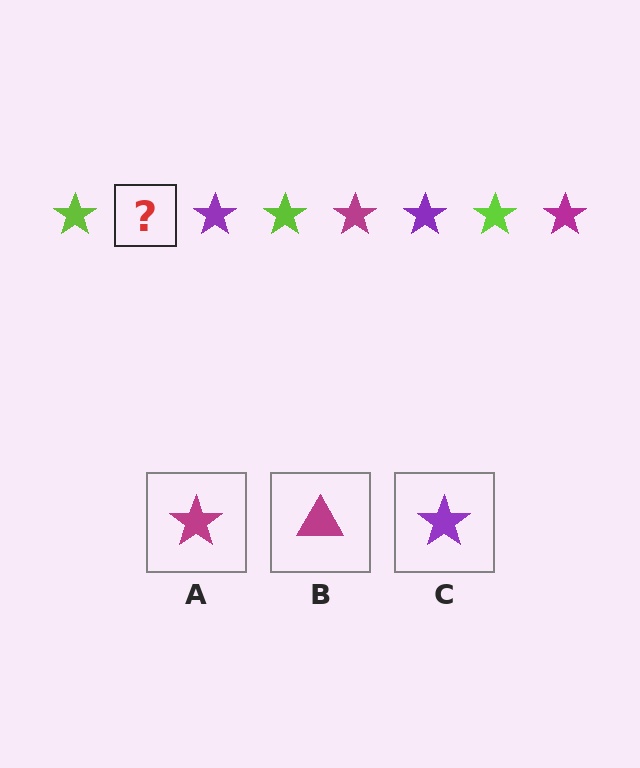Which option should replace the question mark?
Option A.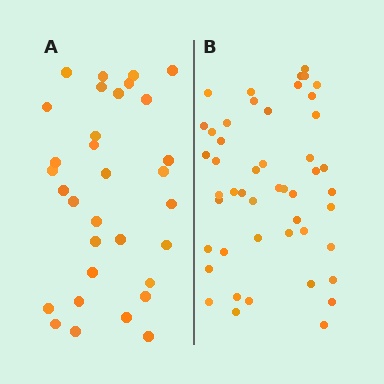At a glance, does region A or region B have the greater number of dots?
Region B (the right region) has more dots.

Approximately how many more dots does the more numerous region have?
Region B has approximately 15 more dots than region A.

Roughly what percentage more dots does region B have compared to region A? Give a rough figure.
About 50% more.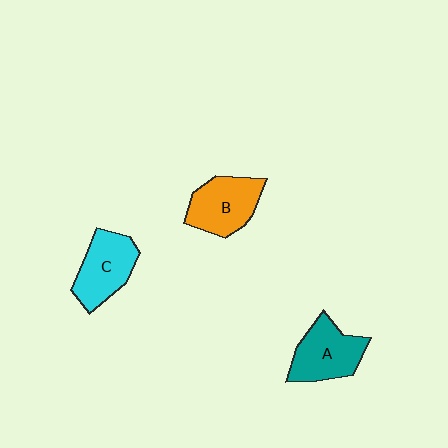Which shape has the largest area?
Shape A (teal).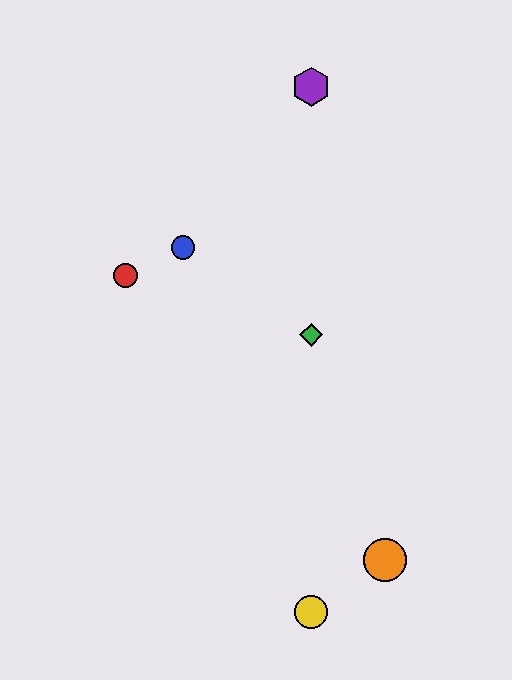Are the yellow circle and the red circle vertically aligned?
No, the yellow circle is at x≈311 and the red circle is at x≈126.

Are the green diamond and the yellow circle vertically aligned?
Yes, both are at x≈311.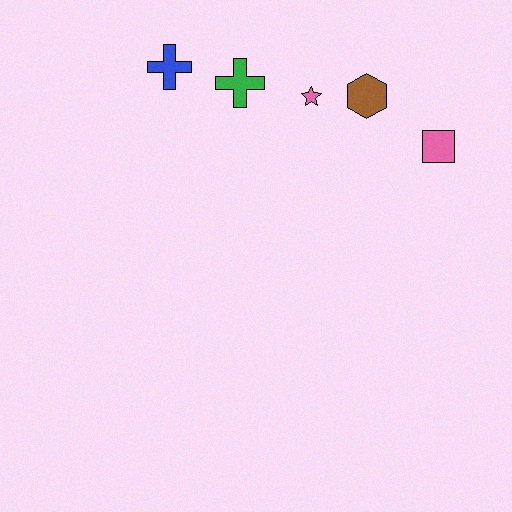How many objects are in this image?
There are 5 objects.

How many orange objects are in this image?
There are no orange objects.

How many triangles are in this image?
There are no triangles.